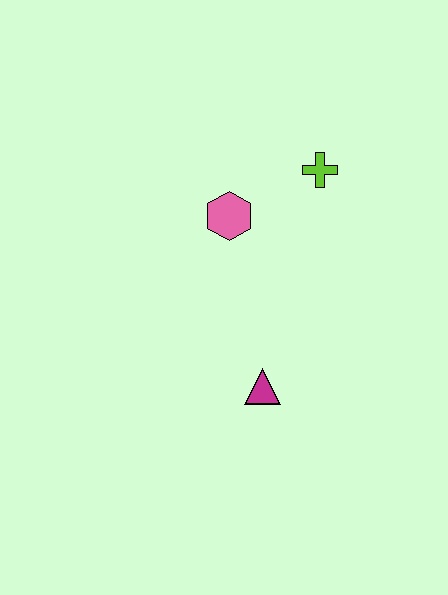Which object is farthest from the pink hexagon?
The magenta triangle is farthest from the pink hexagon.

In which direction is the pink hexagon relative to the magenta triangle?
The pink hexagon is above the magenta triangle.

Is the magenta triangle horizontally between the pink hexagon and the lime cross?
Yes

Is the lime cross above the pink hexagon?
Yes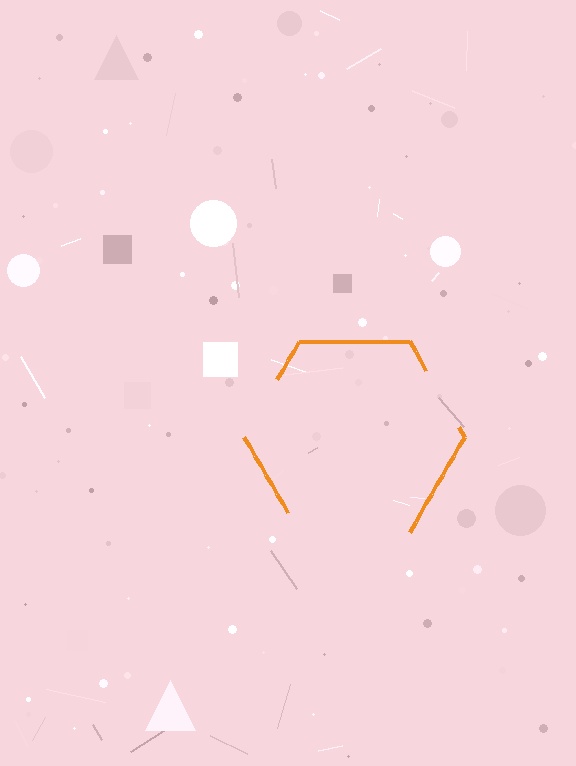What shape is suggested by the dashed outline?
The dashed outline suggests a hexagon.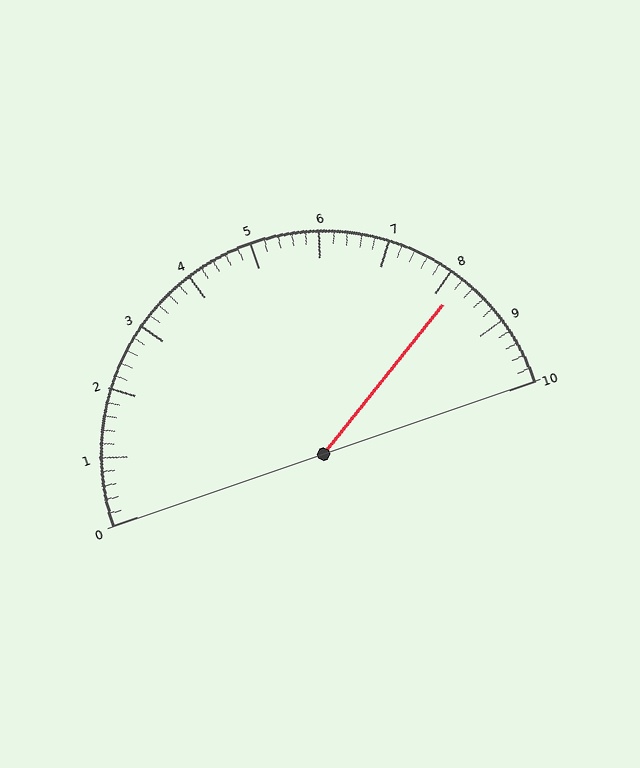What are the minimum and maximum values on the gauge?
The gauge ranges from 0 to 10.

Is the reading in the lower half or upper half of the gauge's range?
The reading is in the upper half of the range (0 to 10).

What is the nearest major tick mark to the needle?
The nearest major tick mark is 8.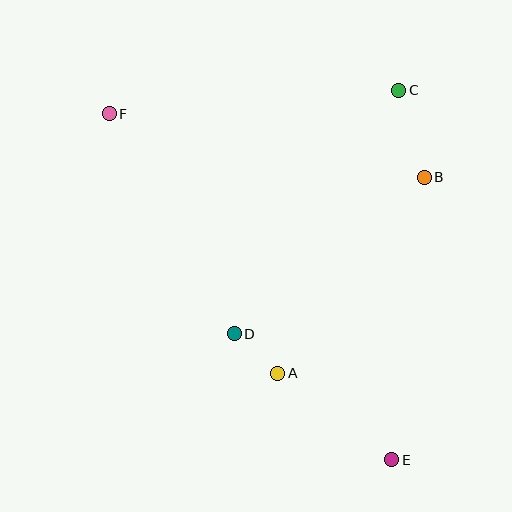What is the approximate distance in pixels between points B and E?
The distance between B and E is approximately 284 pixels.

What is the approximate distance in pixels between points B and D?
The distance between B and D is approximately 246 pixels.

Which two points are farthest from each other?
Points E and F are farthest from each other.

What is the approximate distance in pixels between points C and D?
The distance between C and D is approximately 294 pixels.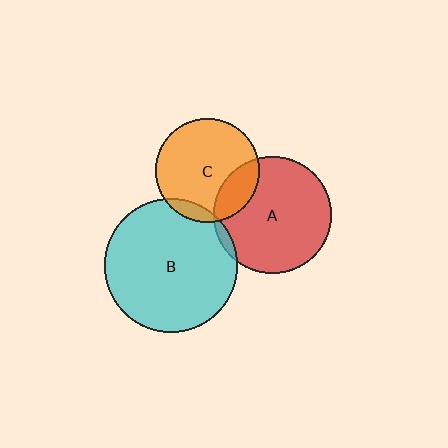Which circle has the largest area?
Circle B (cyan).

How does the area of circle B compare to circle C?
Approximately 1.7 times.